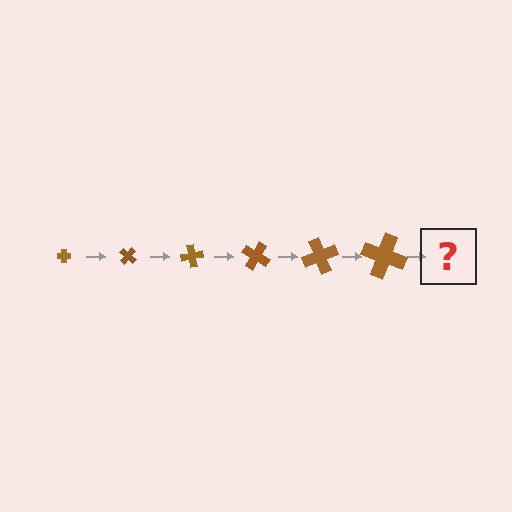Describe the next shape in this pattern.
It should be a cross, larger than the previous one and rotated 240 degrees from the start.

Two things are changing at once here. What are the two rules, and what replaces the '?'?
The two rules are that the cross grows larger each step and it rotates 40 degrees each step. The '?' should be a cross, larger than the previous one and rotated 240 degrees from the start.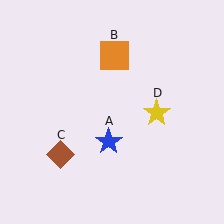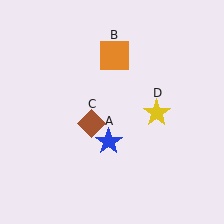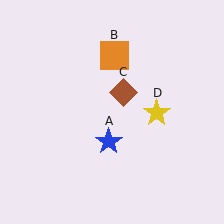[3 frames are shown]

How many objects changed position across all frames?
1 object changed position: brown diamond (object C).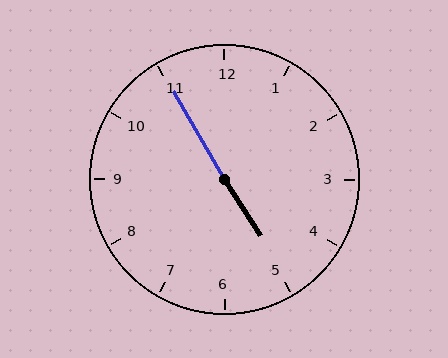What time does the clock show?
4:55.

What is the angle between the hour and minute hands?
Approximately 178 degrees.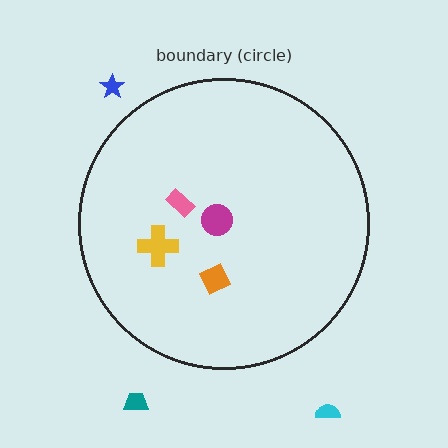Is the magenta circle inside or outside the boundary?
Inside.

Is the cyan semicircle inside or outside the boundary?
Outside.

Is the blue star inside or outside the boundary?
Outside.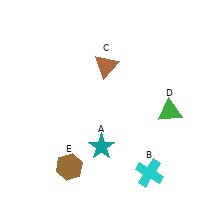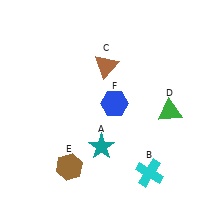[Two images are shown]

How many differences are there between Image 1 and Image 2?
There is 1 difference between the two images.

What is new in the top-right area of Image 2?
A blue hexagon (F) was added in the top-right area of Image 2.